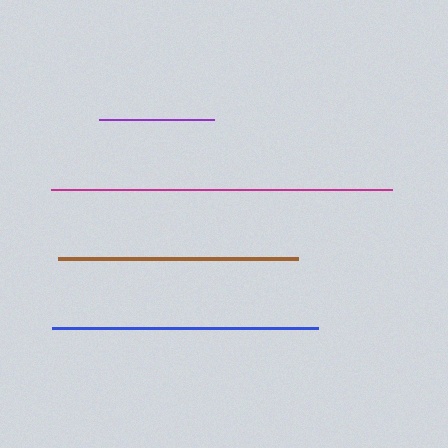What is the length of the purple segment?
The purple segment is approximately 115 pixels long.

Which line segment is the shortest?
The purple line is the shortest at approximately 115 pixels.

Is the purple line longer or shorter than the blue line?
The blue line is longer than the purple line.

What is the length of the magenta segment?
The magenta segment is approximately 341 pixels long.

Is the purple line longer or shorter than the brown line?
The brown line is longer than the purple line.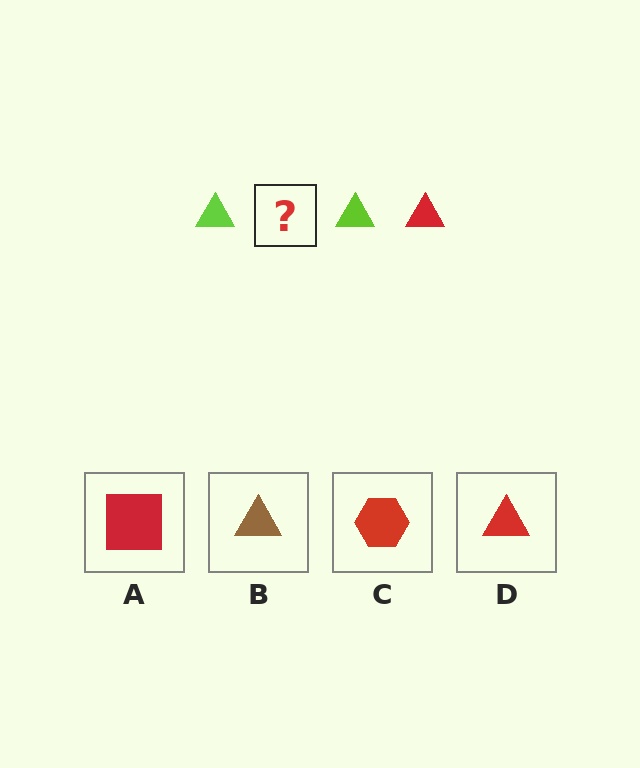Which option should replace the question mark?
Option D.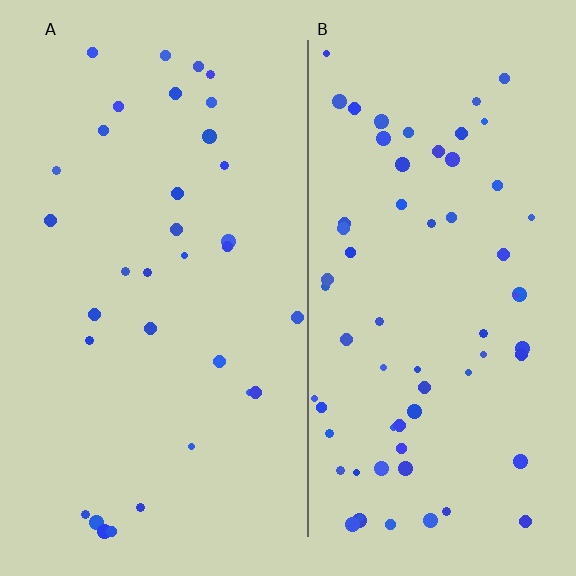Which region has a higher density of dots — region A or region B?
B (the right).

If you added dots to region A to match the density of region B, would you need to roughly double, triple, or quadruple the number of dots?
Approximately double.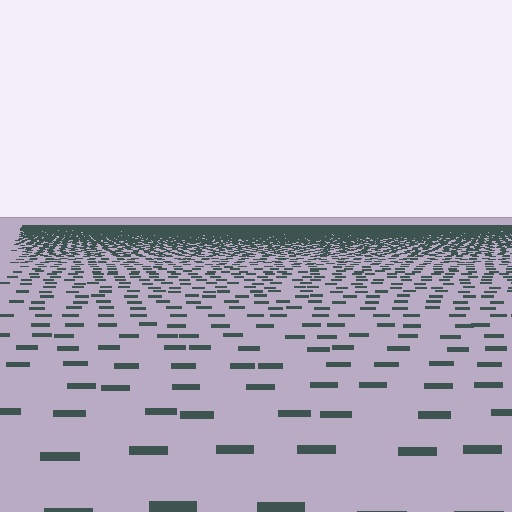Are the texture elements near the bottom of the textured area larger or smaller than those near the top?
Larger. Near the bottom, elements are closer to the viewer and appear at a bigger on-screen size.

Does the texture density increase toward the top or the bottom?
Density increases toward the top.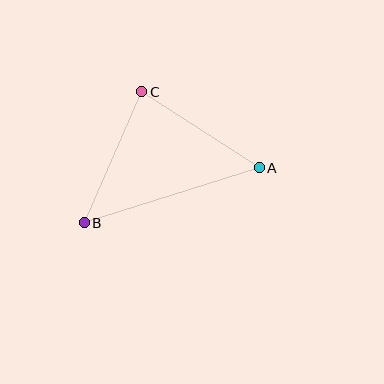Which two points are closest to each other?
Points A and C are closest to each other.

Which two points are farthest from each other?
Points A and B are farthest from each other.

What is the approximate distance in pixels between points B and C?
The distance between B and C is approximately 143 pixels.